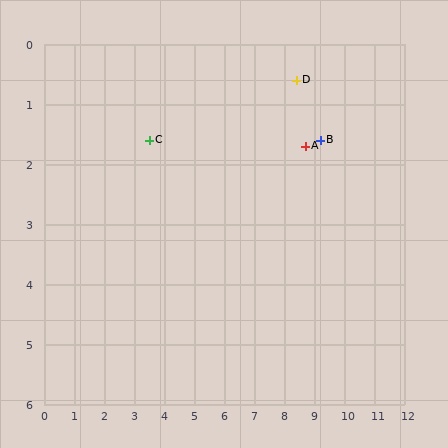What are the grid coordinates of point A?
Point A is at approximately (8.7, 1.7).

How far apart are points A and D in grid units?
Points A and D are about 1.1 grid units apart.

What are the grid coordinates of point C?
Point C is at approximately (3.5, 1.6).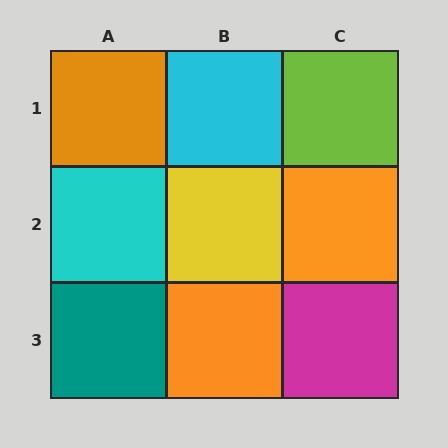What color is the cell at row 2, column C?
Orange.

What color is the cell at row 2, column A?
Cyan.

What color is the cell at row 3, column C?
Magenta.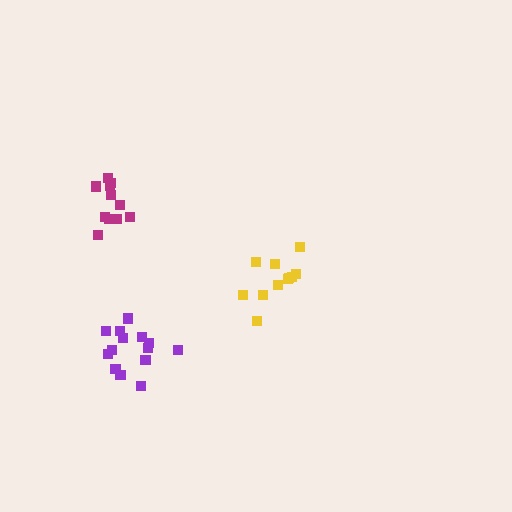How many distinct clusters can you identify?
There are 3 distinct clusters.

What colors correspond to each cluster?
The clusters are colored: yellow, magenta, purple.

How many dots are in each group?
Group 1: 11 dots, Group 2: 11 dots, Group 3: 14 dots (36 total).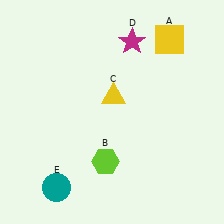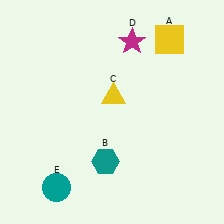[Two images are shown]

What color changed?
The hexagon (B) changed from lime in Image 1 to teal in Image 2.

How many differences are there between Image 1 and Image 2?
There is 1 difference between the two images.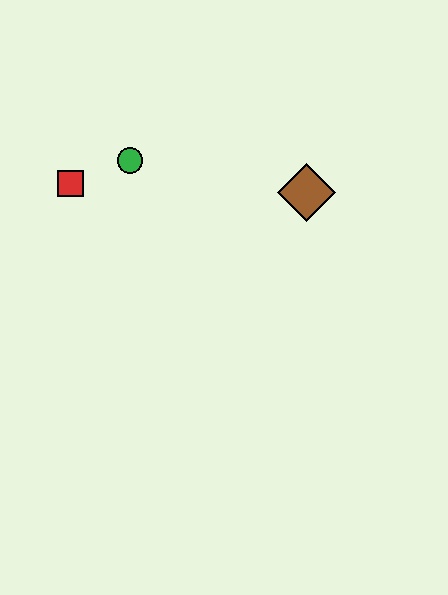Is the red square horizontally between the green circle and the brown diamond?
No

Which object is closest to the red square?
The green circle is closest to the red square.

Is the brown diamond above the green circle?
No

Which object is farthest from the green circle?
The brown diamond is farthest from the green circle.